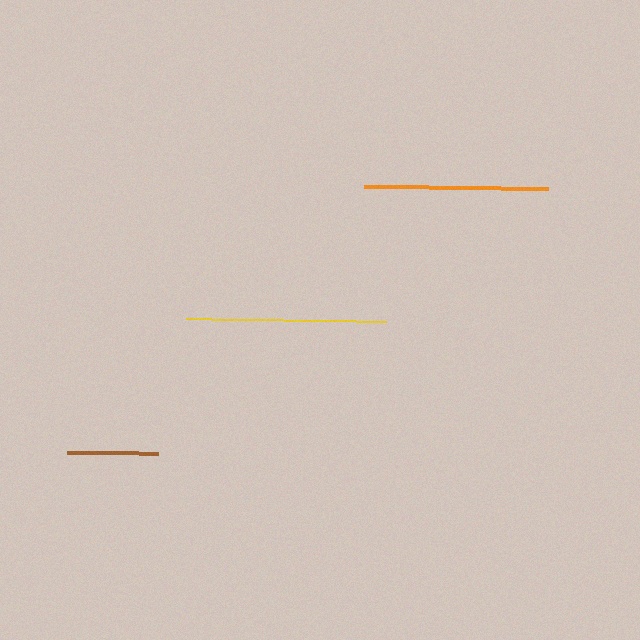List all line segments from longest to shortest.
From longest to shortest: yellow, orange, brown.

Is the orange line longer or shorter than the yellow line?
The yellow line is longer than the orange line.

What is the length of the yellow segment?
The yellow segment is approximately 200 pixels long.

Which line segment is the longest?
The yellow line is the longest at approximately 200 pixels.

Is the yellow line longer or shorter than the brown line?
The yellow line is longer than the brown line.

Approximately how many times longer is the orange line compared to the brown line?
The orange line is approximately 2.0 times the length of the brown line.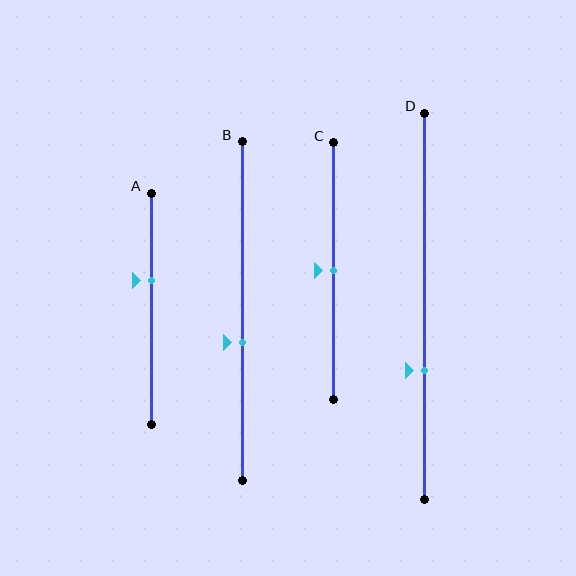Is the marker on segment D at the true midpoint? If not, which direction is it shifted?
No, the marker on segment D is shifted downward by about 16% of the segment length.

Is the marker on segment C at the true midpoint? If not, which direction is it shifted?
Yes, the marker on segment C is at the true midpoint.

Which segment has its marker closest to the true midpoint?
Segment C has its marker closest to the true midpoint.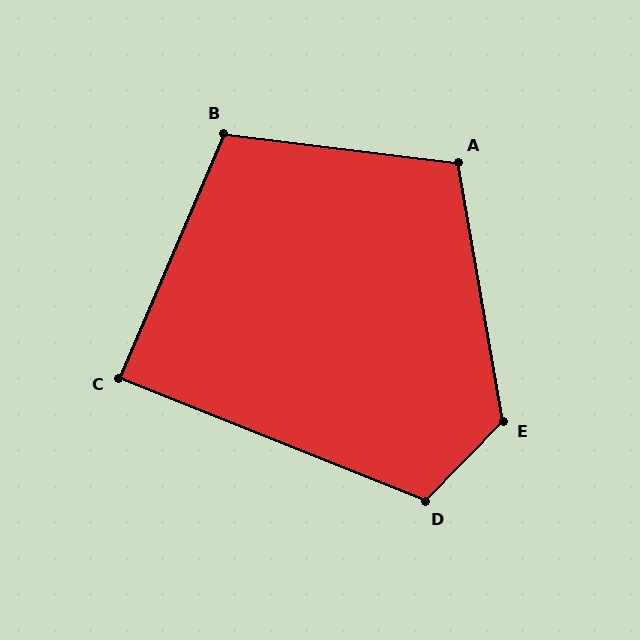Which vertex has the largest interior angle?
E, at approximately 126 degrees.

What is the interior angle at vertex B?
Approximately 106 degrees (obtuse).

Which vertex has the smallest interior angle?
C, at approximately 89 degrees.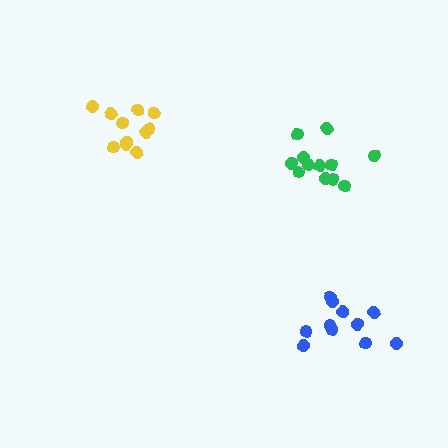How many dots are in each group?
Group 1: 12 dots, Group 2: 11 dots, Group 3: 11 dots (34 total).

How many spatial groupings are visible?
There are 3 spatial groupings.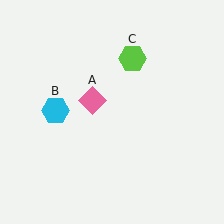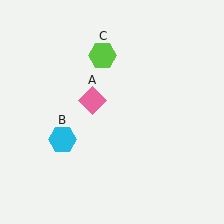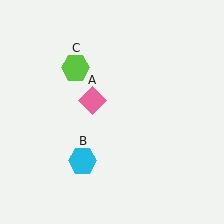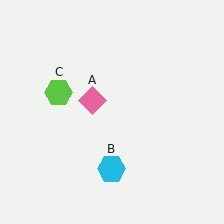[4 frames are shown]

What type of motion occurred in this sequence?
The cyan hexagon (object B), lime hexagon (object C) rotated counterclockwise around the center of the scene.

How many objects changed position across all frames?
2 objects changed position: cyan hexagon (object B), lime hexagon (object C).